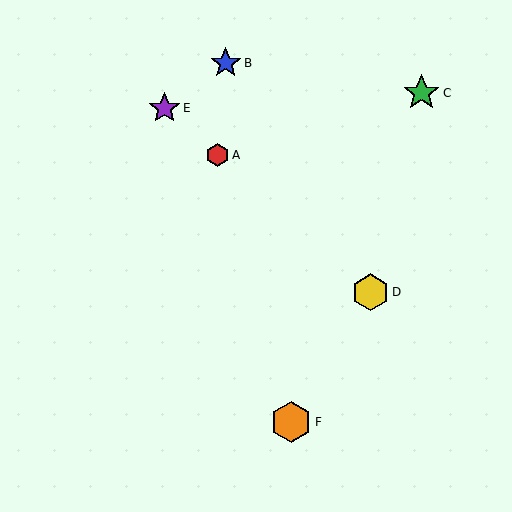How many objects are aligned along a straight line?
3 objects (A, D, E) are aligned along a straight line.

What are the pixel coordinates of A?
Object A is at (217, 155).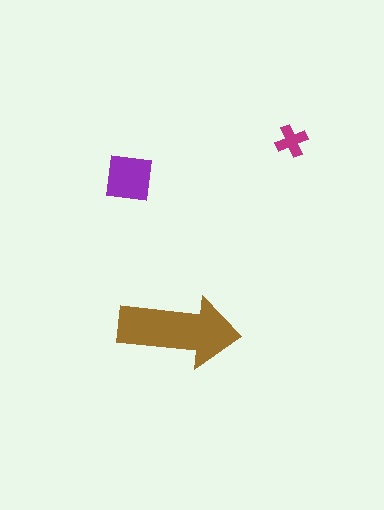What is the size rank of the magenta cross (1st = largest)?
3rd.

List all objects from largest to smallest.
The brown arrow, the purple square, the magenta cross.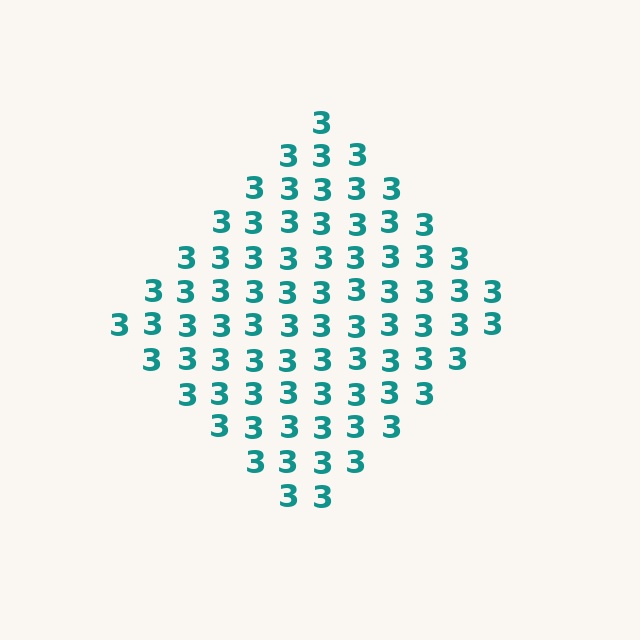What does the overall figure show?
The overall figure shows a diamond.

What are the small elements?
The small elements are digit 3's.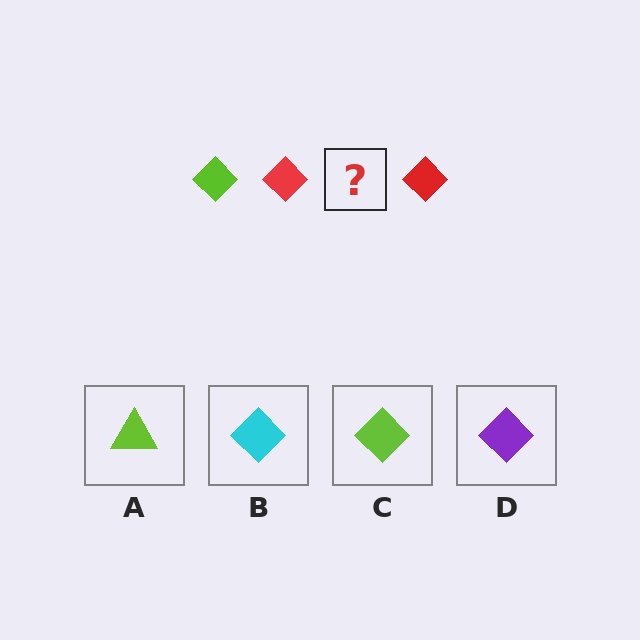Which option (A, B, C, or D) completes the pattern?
C.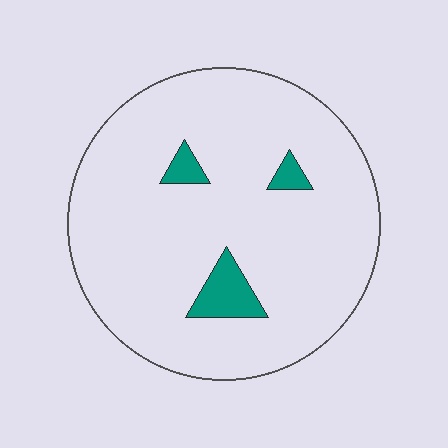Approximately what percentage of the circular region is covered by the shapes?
Approximately 5%.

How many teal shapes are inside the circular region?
3.